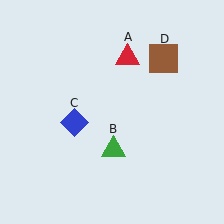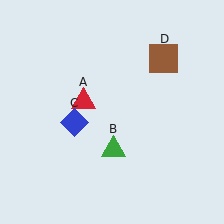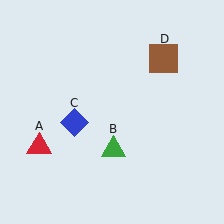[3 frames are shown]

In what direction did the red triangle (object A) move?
The red triangle (object A) moved down and to the left.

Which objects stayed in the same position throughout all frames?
Green triangle (object B) and blue diamond (object C) and brown square (object D) remained stationary.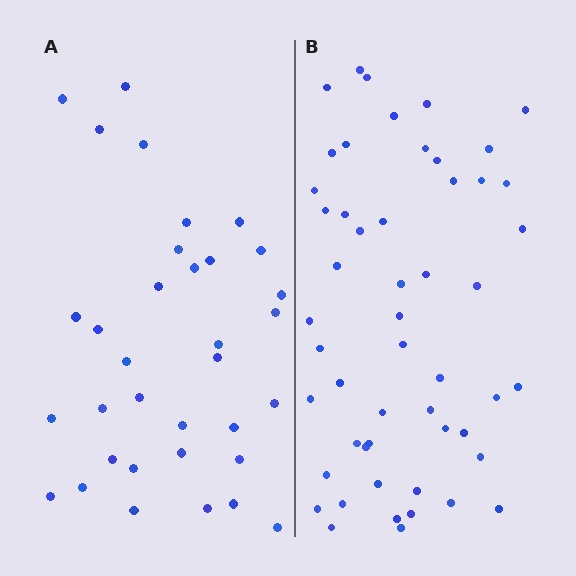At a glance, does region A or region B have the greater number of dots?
Region B (the right region) has more dots.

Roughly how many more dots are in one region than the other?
Region B has approximately 20 more dots than region A.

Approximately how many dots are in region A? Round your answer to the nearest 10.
About 30 dots. (The exact count is 34, which rounds to 30.)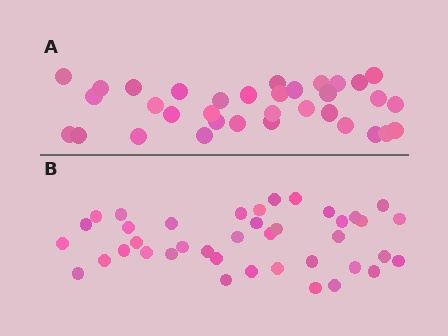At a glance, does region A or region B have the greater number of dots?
Region B (the bottom region) has more dots.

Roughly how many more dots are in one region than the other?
Region B has about 6 more dots than region A.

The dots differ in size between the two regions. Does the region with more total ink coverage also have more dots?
No. Region A has more total ink coverage because its dots are larger, but region B actually contains more individual dots. Total area can be misleading — the number of items is what matters here.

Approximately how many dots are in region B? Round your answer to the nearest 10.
About 40 dots.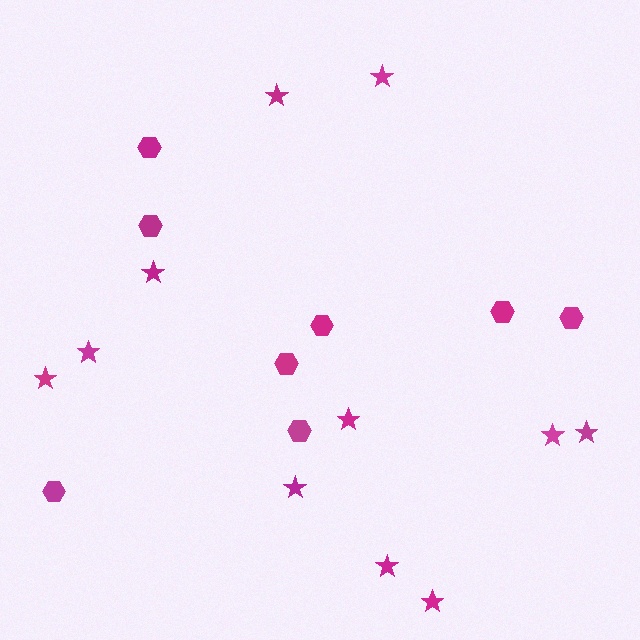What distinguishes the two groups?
There are 2 groups: one group of hexagons (8) and one group of stars (11).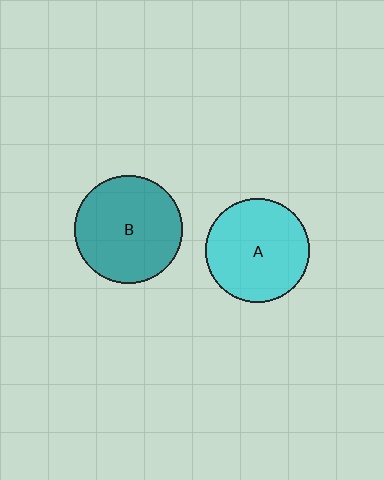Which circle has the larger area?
Circle B (teal).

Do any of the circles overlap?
No, none of the circles overlap.